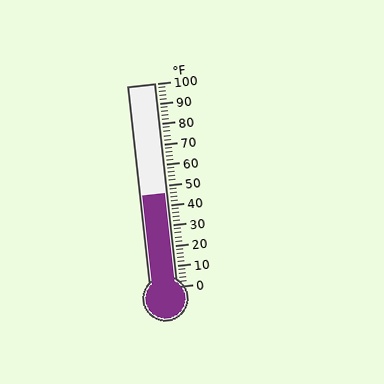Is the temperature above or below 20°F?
The temperature is above 20°F.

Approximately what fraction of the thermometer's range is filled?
The thermometer is filled to approximately 45% of its range.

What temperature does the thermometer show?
The thermometer shows approximately 46°F.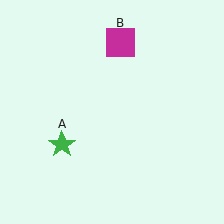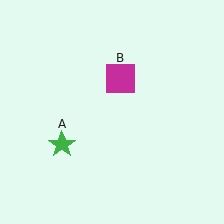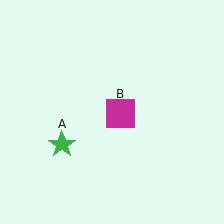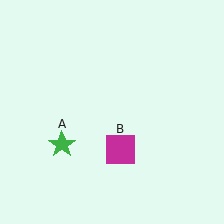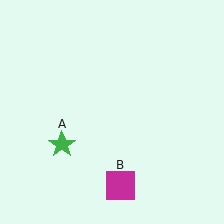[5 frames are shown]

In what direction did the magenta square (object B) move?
The magenta square (object B) moved down.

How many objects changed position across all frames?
1 object changed position: magenta square (object B).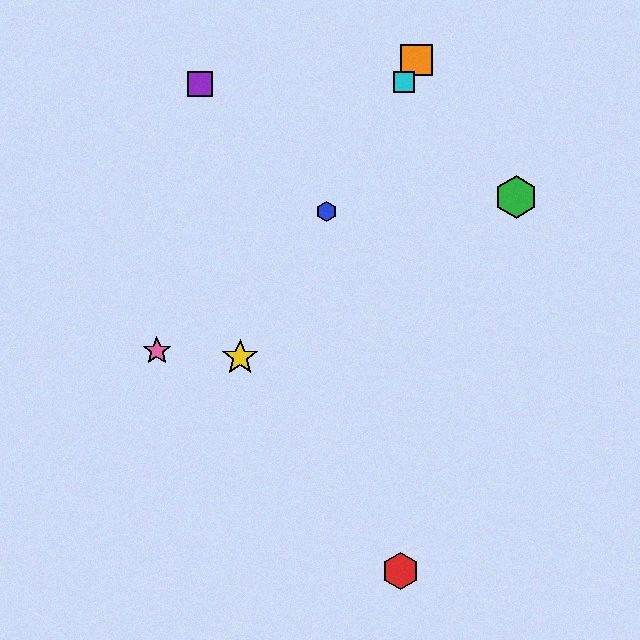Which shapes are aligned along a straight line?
The blue hexagon, the yellow star, the orange square, the cyan square are aligned along a straight line.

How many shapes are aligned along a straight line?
4 shapes (the blue hexagon, the yellow star, the orange square, the cyan square) are aligned along a straight line.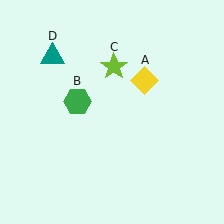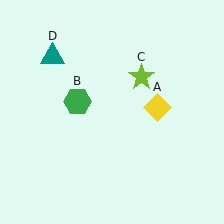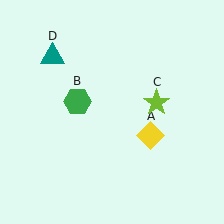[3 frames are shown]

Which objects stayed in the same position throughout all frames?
Green hexagon (object B) and teal triangle (object D) remained stationary.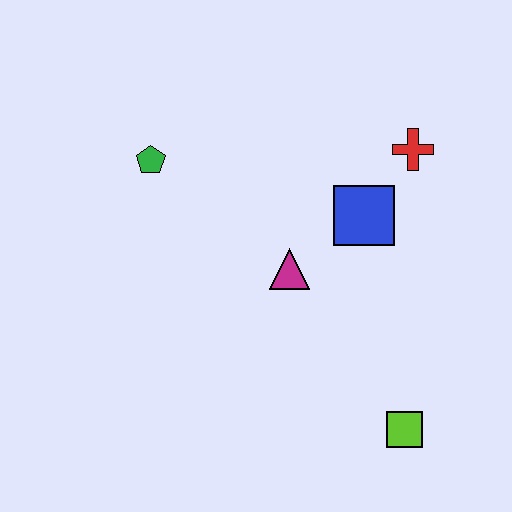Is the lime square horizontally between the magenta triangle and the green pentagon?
No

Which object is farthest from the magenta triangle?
The lime square is farthest from the magenta triangle.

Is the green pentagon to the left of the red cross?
Yes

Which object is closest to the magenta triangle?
The blue square is closest to the magenta triangle.